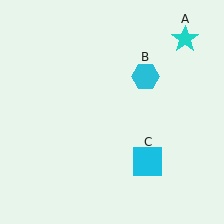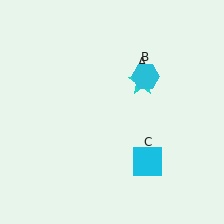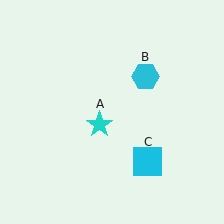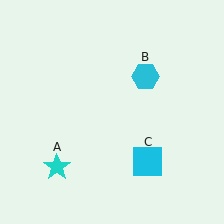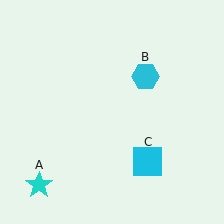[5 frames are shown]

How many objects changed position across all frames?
1 object changed position: cyan star (object A).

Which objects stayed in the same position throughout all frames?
Cyan hexagon (object B) and cyan square (object C) remained stationary.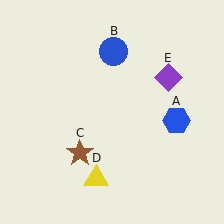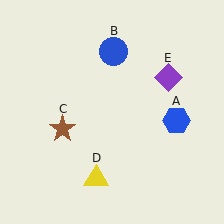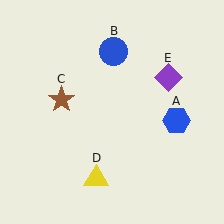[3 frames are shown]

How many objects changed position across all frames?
1 object changed position: brown star (object C).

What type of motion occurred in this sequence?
The brown star (object C) rotated clockwise around the center of the scene.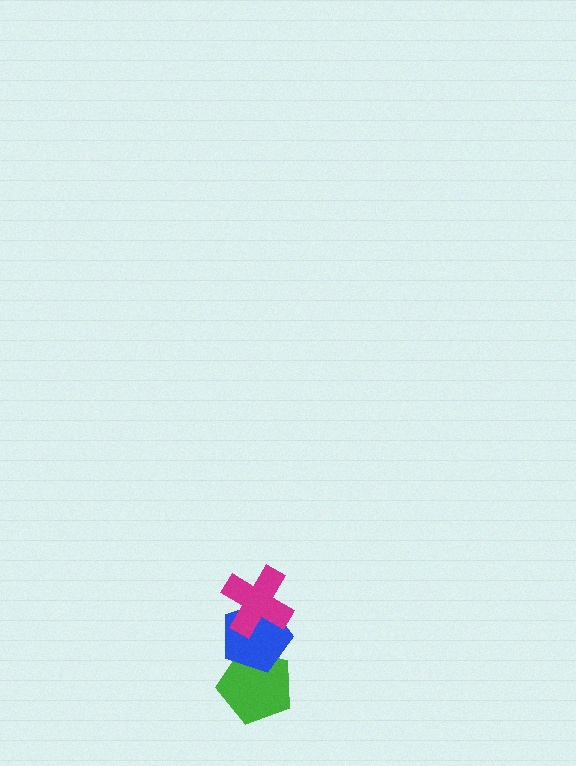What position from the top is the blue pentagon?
The blue pentagon is 2nd from the top.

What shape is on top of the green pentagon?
The blue pentagon is on top of the green pentagon.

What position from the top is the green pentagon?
The green pentagon is 3rd from the top.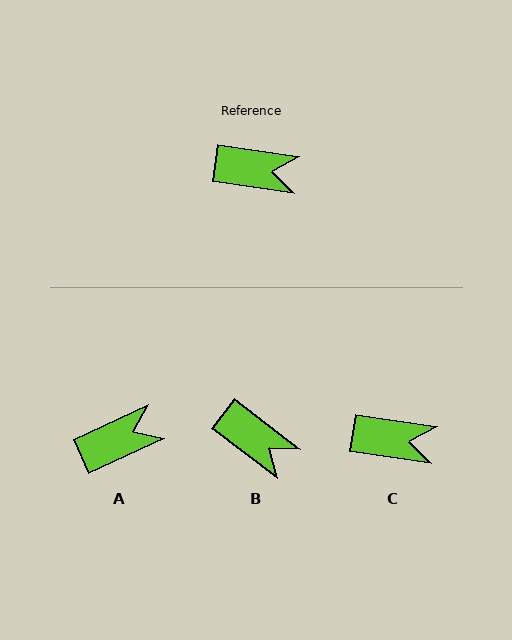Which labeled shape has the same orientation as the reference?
C.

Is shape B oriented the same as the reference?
No, it is off by about 29 degrees.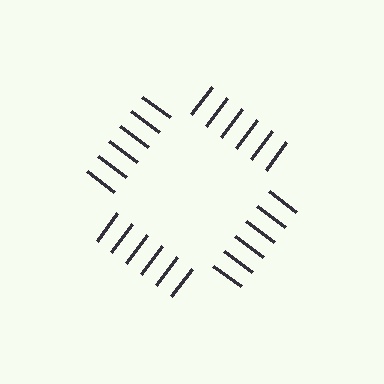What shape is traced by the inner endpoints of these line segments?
An illusory square — the line segments terminate on its edges but no continuous stroke is drawn.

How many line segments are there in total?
24 — 6 along each of the 4 edges.